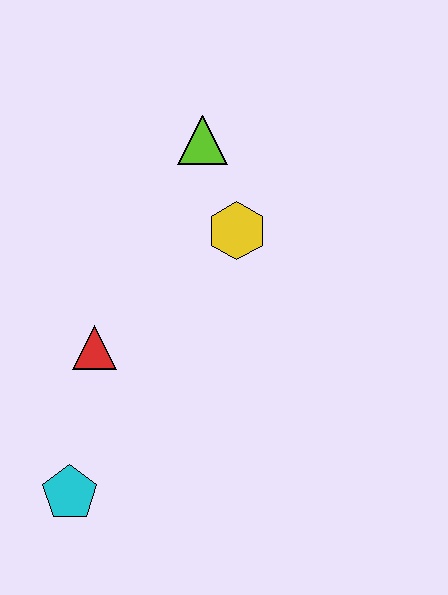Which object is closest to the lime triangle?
The yellow hexagon is closest to the lime triangle.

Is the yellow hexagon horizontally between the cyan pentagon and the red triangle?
No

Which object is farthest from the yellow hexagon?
The cyan pentagon is farthest from the yellow hexagon.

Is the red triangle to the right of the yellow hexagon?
No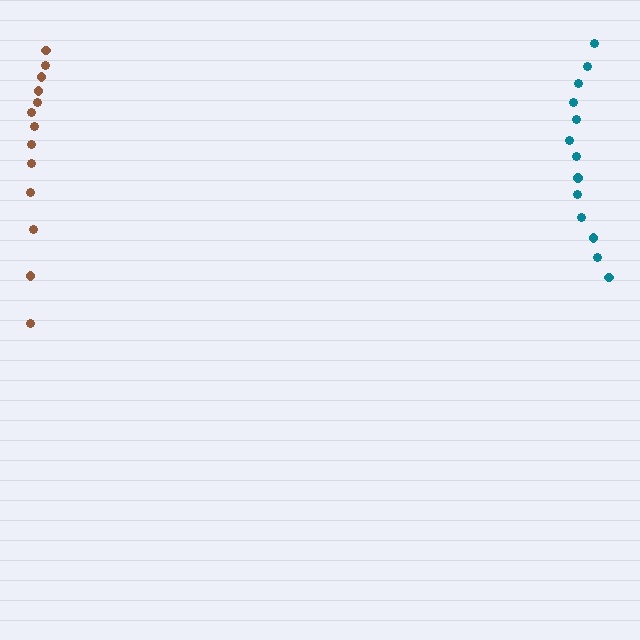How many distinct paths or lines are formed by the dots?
There are 2 distinct paths.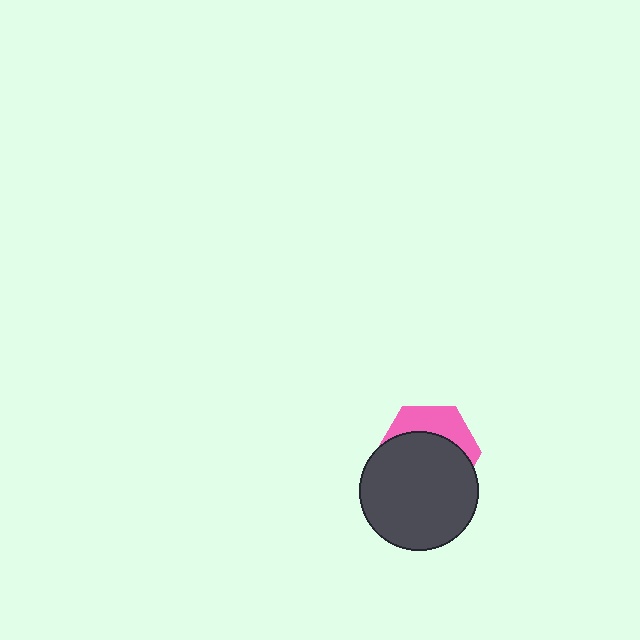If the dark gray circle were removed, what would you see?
You would see the complete pink hexagon.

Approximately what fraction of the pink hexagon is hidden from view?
Roughly 67% of the pink hexagon is hidden behind the dark gray circle.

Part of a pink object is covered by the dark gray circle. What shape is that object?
It is a hexagon.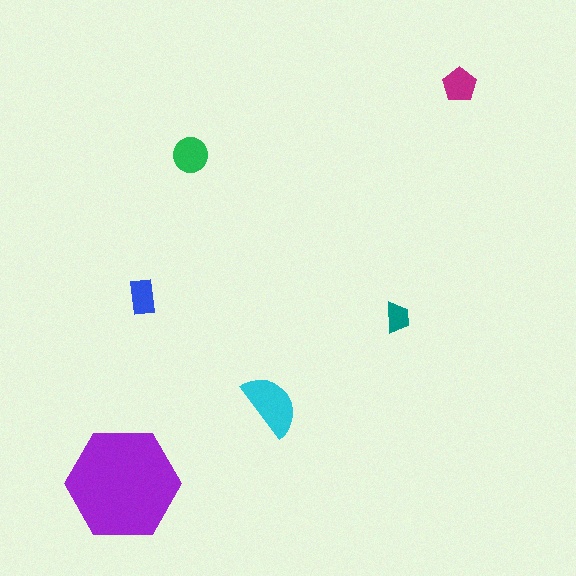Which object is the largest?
The purple hexagon.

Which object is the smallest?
The teal trapezoid.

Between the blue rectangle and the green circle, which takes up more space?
The green circle.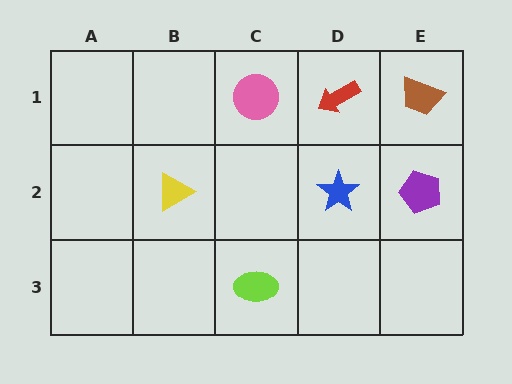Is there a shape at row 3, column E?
No, that cell is empty.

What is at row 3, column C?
A lime ellipse.